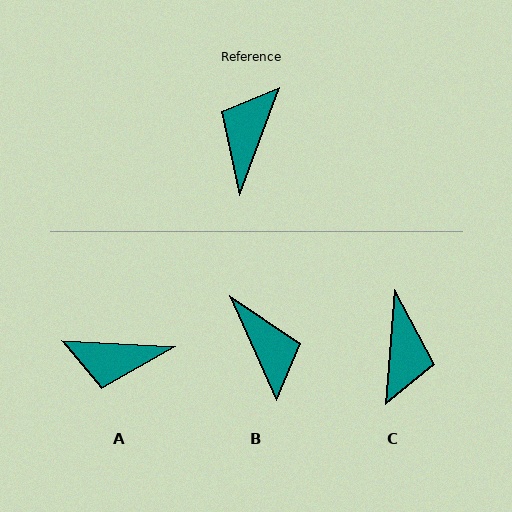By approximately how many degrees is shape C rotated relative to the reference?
Approximately 164 degrees clockwise.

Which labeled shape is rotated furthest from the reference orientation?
C, about 164 degrees away.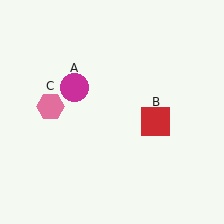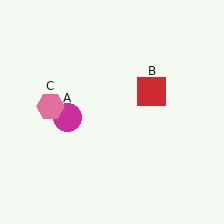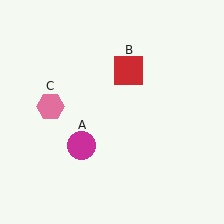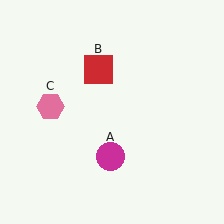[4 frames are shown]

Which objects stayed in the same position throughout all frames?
Pink hexagon (object C) remained stationary.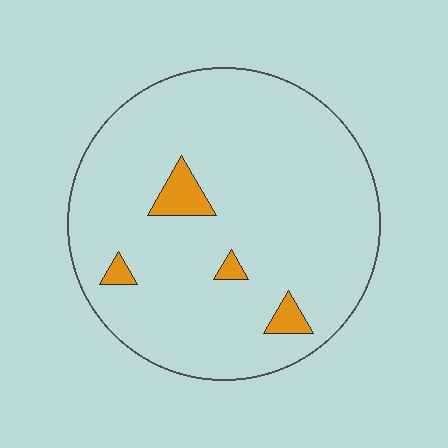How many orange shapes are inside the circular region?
4.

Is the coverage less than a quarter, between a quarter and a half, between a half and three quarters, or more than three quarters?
Less than a quarter.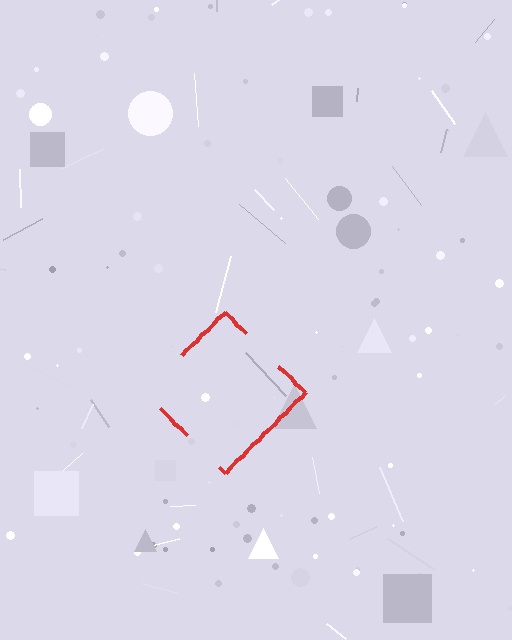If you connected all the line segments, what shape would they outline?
They would outline a diamond.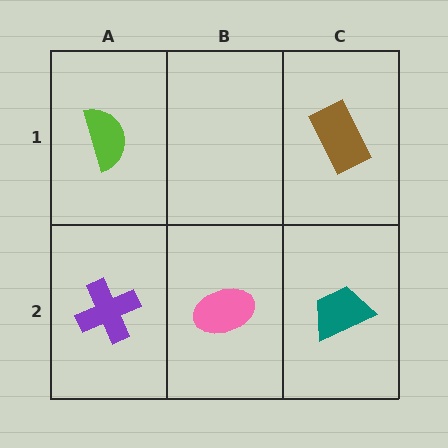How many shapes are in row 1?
2 shapes.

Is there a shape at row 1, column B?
No, that cell is empty.